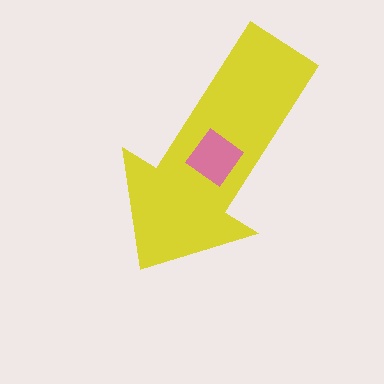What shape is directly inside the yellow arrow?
The pink diamond.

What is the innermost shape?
The pink diamond.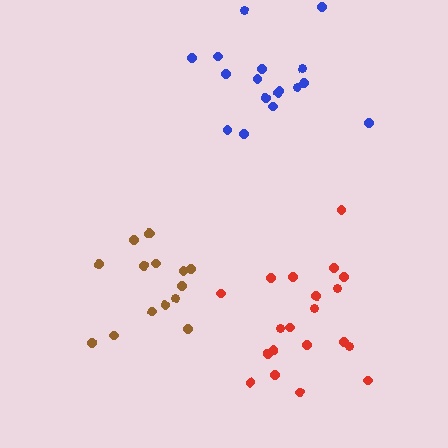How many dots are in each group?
Group 1: 17 dots, Group 2: 15 dots, Group 3: 20 dots (52 total).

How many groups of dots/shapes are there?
There are 3 groups.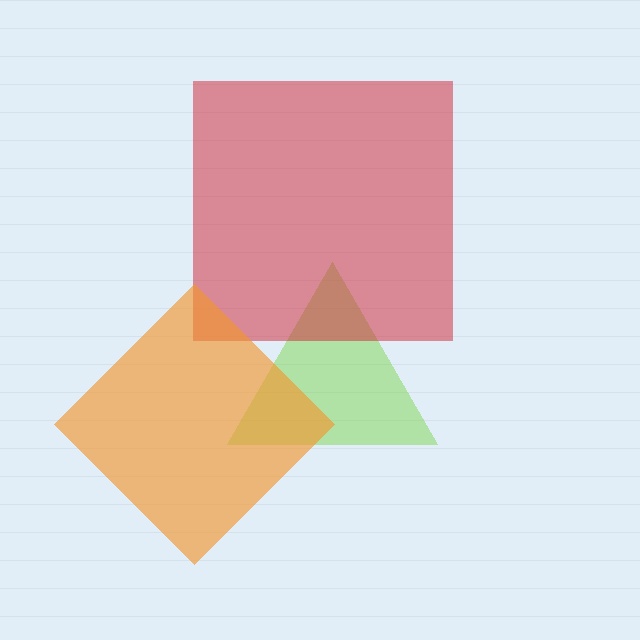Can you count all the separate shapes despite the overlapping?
Yes, there are 3 separate shapes.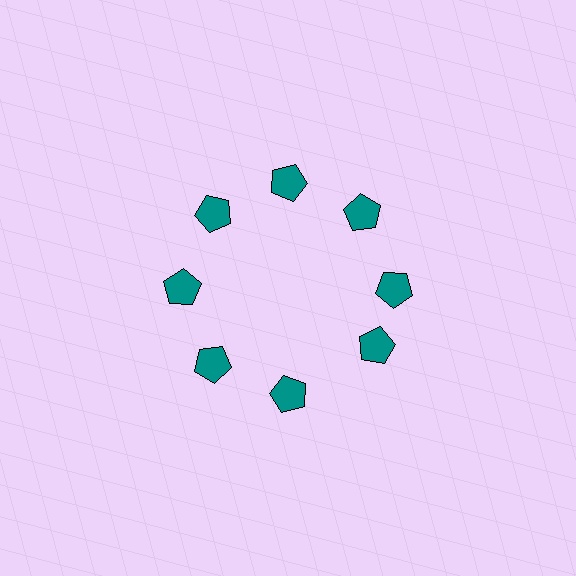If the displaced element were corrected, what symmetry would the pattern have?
It would have 8-fold rotational symmetry — the pattern would map onto itself every 45 degrees.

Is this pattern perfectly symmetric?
No. The 8 teal pentagons are arranged in a ring, but one element near the 4 o'clock position is rotated out of alignment along the ring, breaking the 8-fold rotational symmetry.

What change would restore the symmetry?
The symmetry would be restored by rotating it back into even spacing with its neighbors so that all 8 pentagons sit at equal angles and equal distance from the center.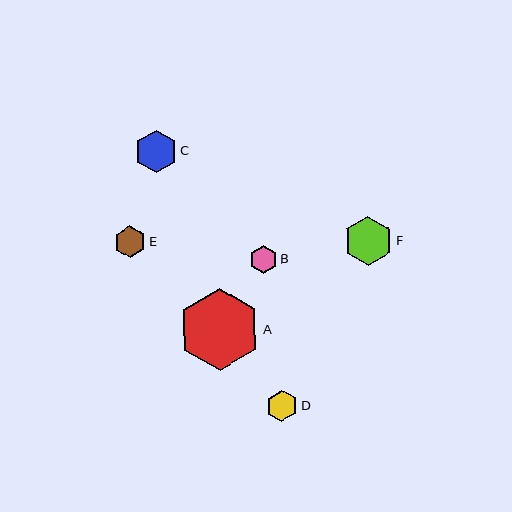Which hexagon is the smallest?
Hexagon B is the smallest with a size of approximately 27 pixels.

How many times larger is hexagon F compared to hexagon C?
Hexagon F is approximately 1.2 times the size of hexagon C.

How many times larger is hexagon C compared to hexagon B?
Hexagon C is approximately 1.6 times the size of hexagon B.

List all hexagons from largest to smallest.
From largest to smallest: A, F, C, E, D, B.